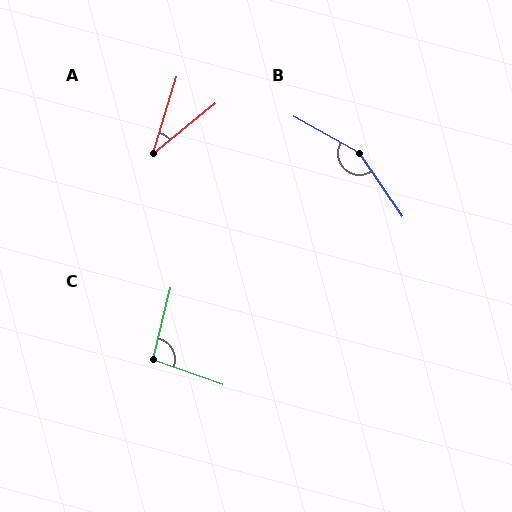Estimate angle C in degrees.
Approximately 95 degrees.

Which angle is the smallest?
A, at approximately 34 degrees.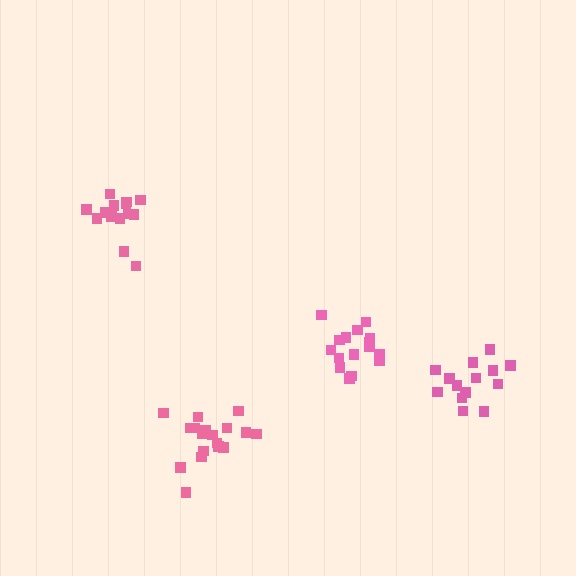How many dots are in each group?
Group 1: 18 dots, Group 2: 14 dots, Group 3: 15 dots, Group 4: 16 dots (63 total).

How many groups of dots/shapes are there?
There are 4 groups.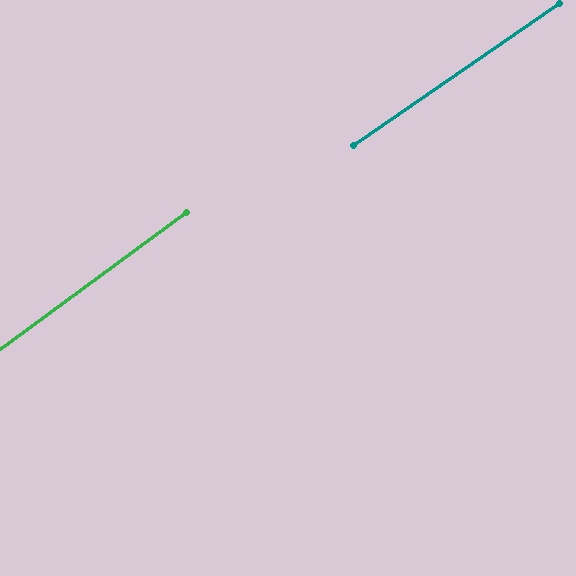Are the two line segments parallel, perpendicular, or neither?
Parallel — their directions differ by only 1.7°.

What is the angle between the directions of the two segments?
Approximately 2 degrees.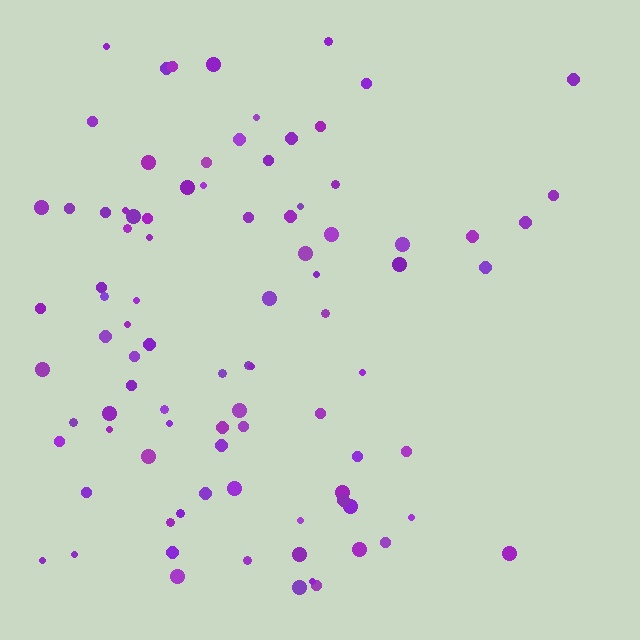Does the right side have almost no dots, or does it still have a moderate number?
Still a moderate number, just noticeably fewer than the left.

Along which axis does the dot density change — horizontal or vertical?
Horizontal.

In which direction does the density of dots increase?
From right to left, with the left side densest.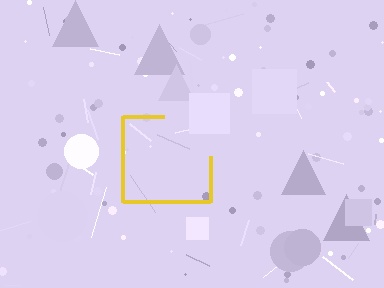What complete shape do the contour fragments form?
The contour fragments form a square.